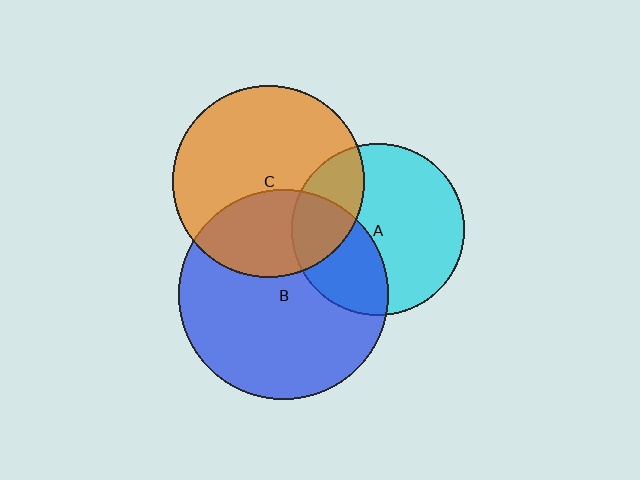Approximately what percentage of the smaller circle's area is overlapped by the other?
Approximately 35%.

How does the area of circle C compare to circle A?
Approximately 1.2 times.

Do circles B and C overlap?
Yes.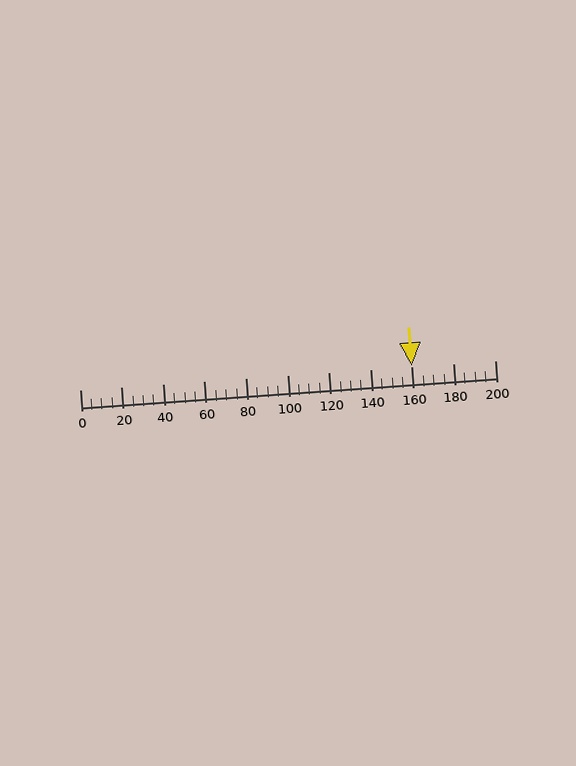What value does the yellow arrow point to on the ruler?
The yellow arrow points to approximately 160.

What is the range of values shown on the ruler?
The ruler shows values from 0 to 200.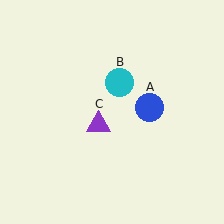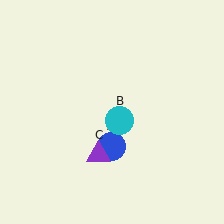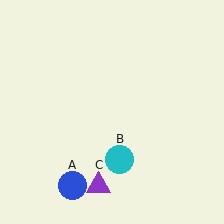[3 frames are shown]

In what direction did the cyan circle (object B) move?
The cyan circle (object B) moved down.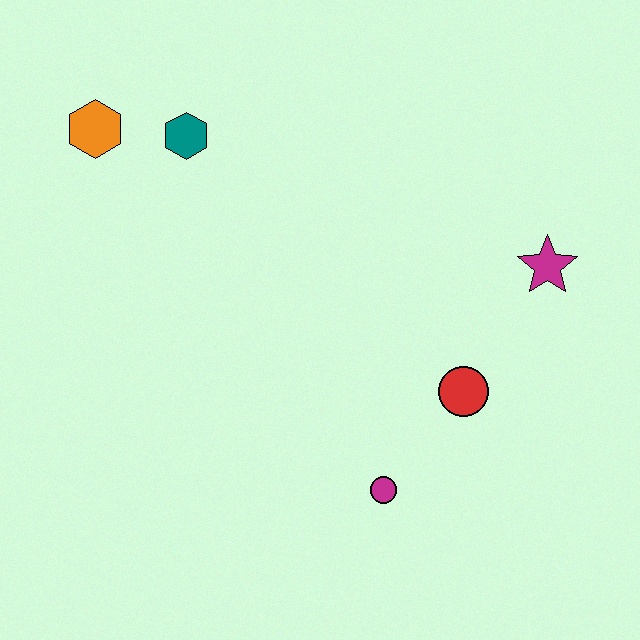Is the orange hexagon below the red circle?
No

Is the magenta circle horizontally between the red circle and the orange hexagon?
Yes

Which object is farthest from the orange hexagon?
The magenta star is farthest from the orange hexagon.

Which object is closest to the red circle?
The magenta circle is closest to the red circle.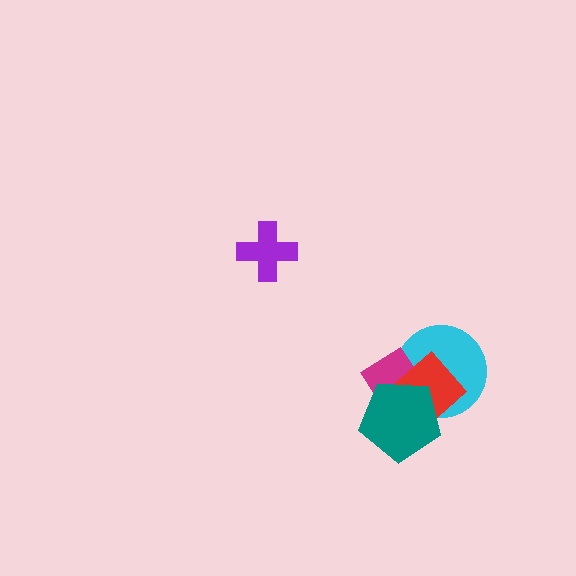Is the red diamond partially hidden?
Yes, it is partially covered by another shape.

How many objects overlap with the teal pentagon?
3 objects overlap with the teal pentagon.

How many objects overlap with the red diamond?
3 objects overlap with the red diamond.